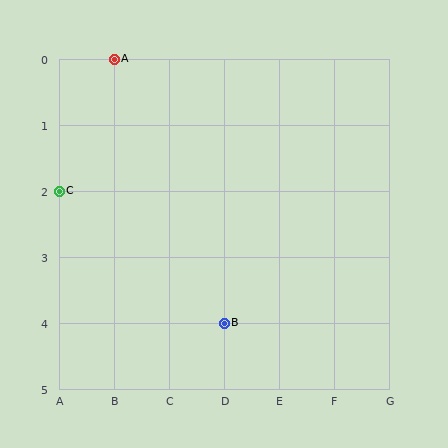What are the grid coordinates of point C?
Point C is at grid coordinates (A, 2).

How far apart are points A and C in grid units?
Points A and C are 1 column and 2 rows apart (about 2.2 grid units diagonally).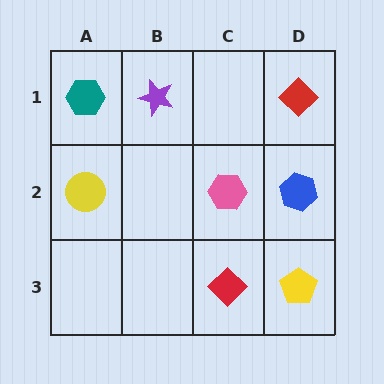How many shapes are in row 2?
3 shapes.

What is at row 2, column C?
A pink hexagon.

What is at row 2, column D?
A blue hexagon.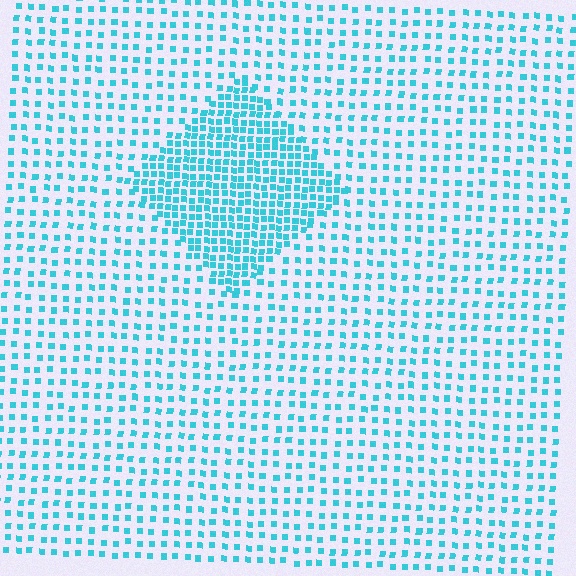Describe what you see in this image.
The image contains small cyan elements arranged at two different densities. A diamond-shaped region is visible where the elements are more densely packed than the surrounding area.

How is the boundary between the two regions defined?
The boundary is defined by a change in element density (approximately 2.3x ratio). All elements are the same color, size, and shape.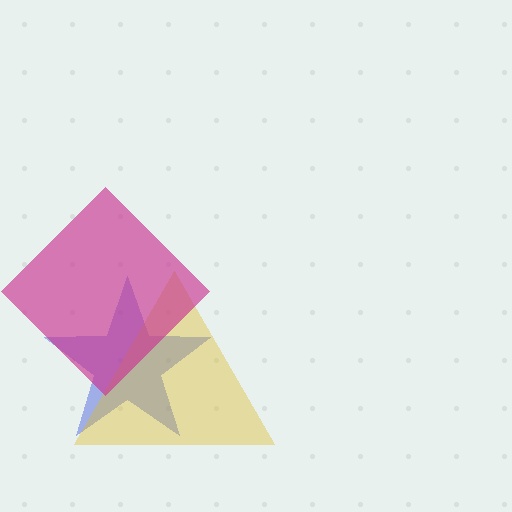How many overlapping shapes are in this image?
There are 3 overlapping shapes in the image.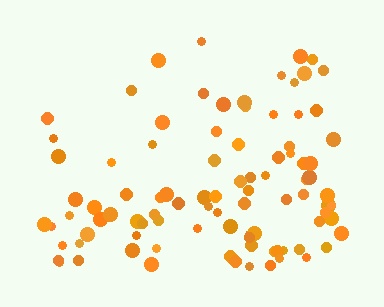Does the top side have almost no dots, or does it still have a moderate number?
Still a moderate number, just noticeably fewer than the bottom.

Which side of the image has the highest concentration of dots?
The bottom.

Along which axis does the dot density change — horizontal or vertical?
Vertical.